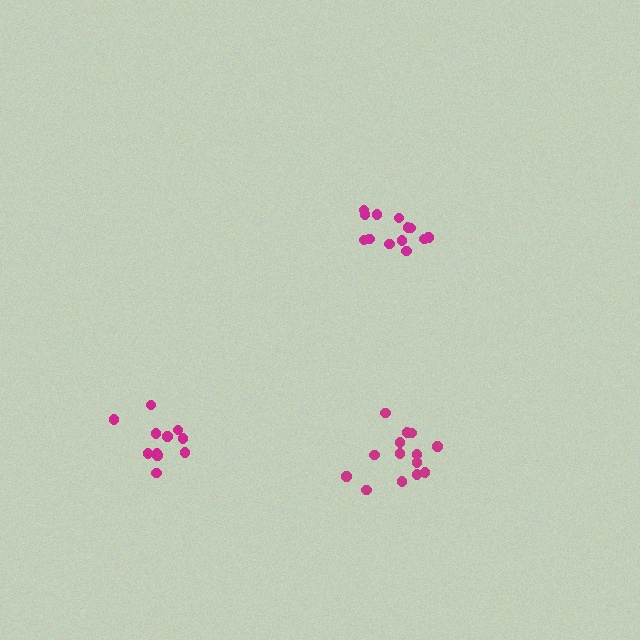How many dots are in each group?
Group 1: 14 dots, Group 2: 13 dots, Group 3: 11 dots (38 total).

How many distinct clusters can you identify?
There are 3 distinct clusters.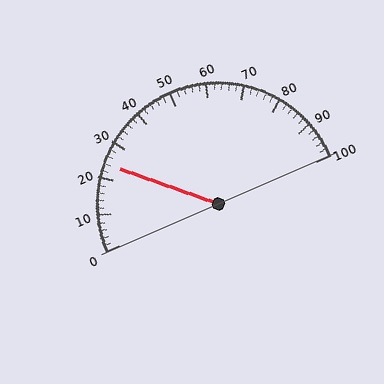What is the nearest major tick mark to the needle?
The nearest major tick mark is 20.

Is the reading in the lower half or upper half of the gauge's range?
The reading is in the lower half of the range (0 to 100).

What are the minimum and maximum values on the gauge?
The gauge ranges from 0 to 100.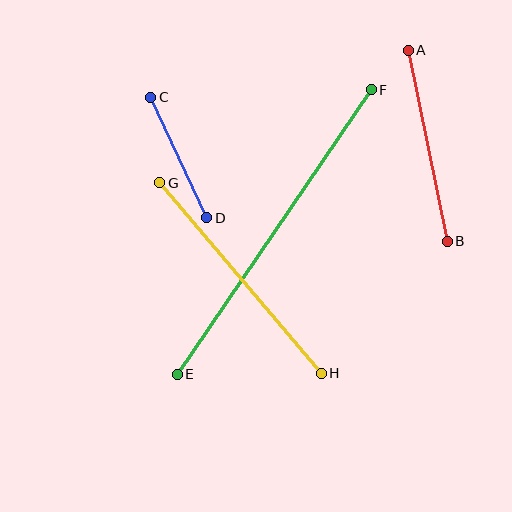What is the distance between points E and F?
The distance is approximately 344 pixels.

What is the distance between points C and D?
The distance is approximately 133 pixels.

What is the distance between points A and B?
The distance is approximately 195 pixels.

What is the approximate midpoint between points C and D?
The midpoint is at approximately (179, 158) pixels.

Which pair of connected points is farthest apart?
Points E and F are farthest apart.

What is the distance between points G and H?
The distance is approximately 250 pixels.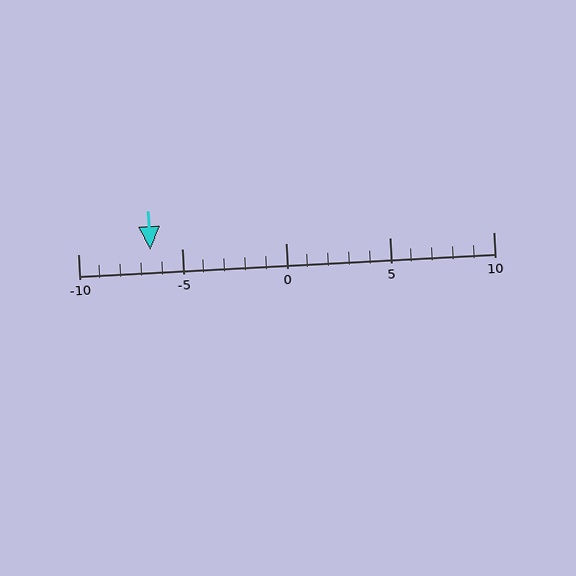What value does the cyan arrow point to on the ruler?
The cyan arrow points to approximately -6.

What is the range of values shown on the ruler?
The ruler shows values from -10 to 10.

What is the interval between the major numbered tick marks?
The major tick marks are spaced 5 units apart.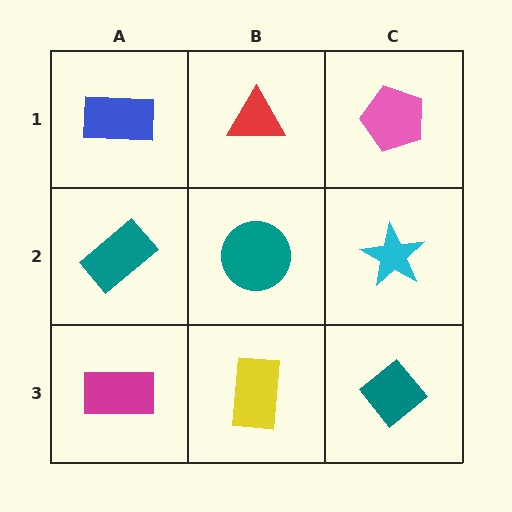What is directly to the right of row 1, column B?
A pink pentagon.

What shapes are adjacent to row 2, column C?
A pink pentagon (row 1, column C), a teal diamond (row 3, column C), a teal circle (row 2, column B).